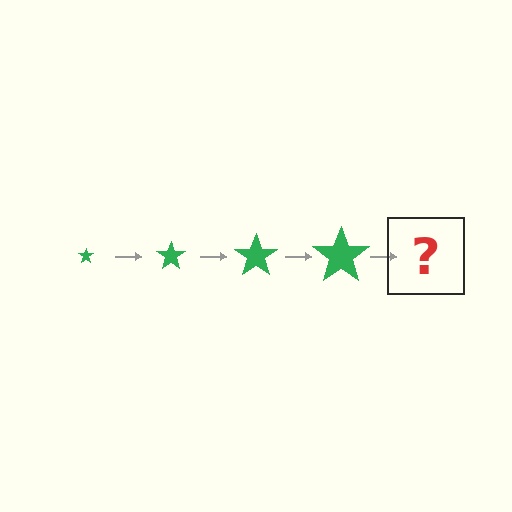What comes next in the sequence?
The next element should be a green star, larger than the previous one.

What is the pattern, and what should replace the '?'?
The pattern is that the star gets progressively larger each step. The '?' should be a green star, larger than the previous one.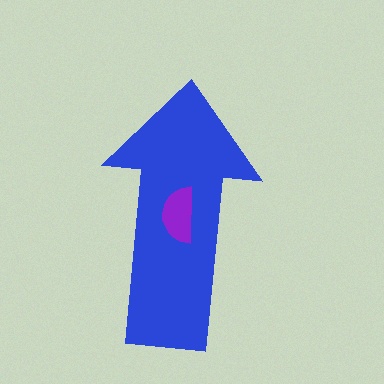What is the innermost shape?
The purple semicircle.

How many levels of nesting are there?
2.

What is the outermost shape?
The blue arrow.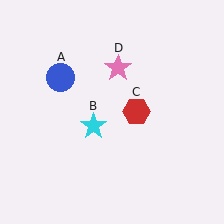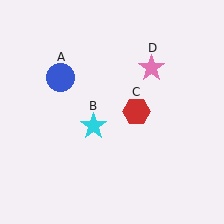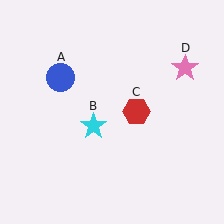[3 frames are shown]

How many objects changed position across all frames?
1 object changed position: pink star (object D).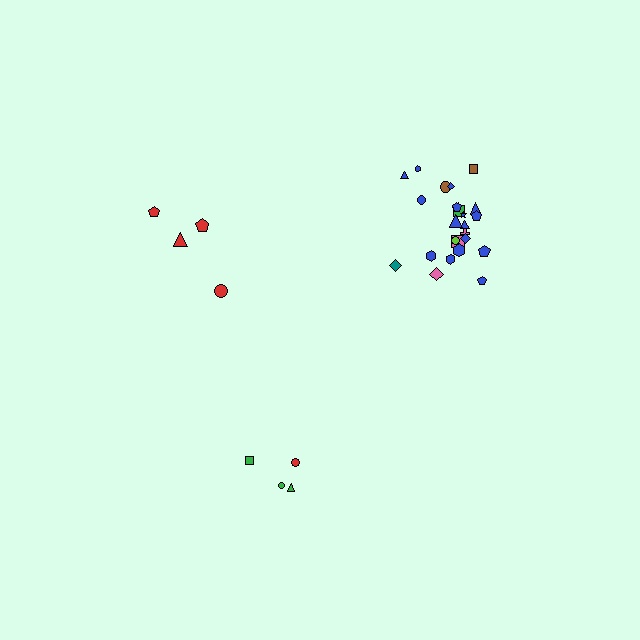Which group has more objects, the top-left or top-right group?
The top-right group.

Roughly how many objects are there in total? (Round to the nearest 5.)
Roughly 35 objects in total.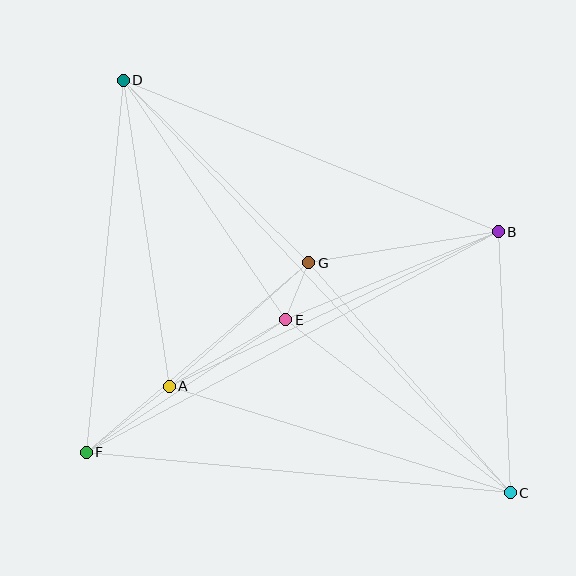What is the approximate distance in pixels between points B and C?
The distance between B and C is approximately 261 pixels.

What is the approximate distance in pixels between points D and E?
The distance between D and E is approximately 290 pixels.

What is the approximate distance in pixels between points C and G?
The distance between C and G is approximately 306 pixels.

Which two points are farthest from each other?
Points C and D are farthest from each other.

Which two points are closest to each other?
Points E and G are closest to each other.